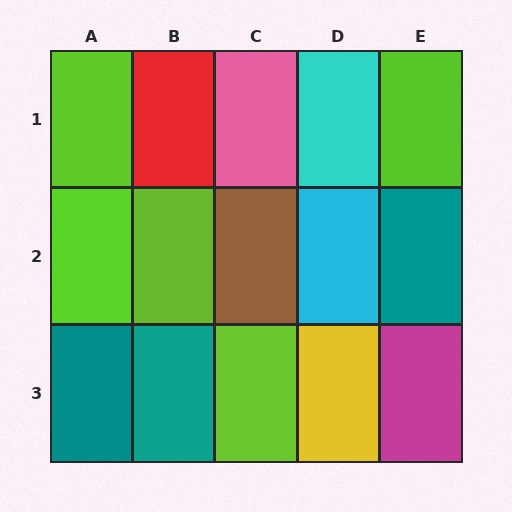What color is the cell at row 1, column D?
Cyan.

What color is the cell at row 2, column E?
Teal.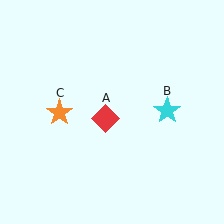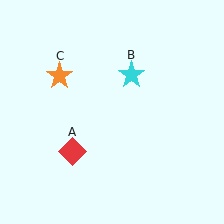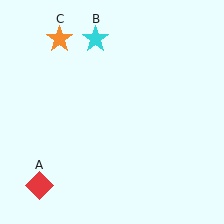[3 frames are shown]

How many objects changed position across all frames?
3 objects changed position: red diamond (object A), cyan star (object B), orange star (object C).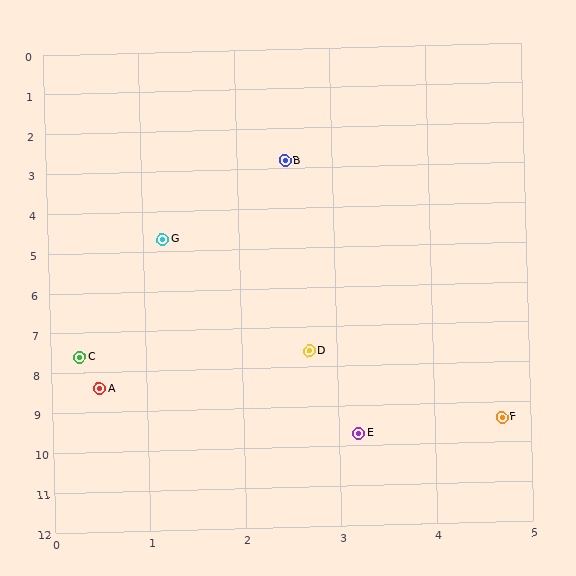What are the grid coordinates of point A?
Point A is at approximately (0.5, 8.4).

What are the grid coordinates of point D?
Point D is at approximately (2.7, 7.6).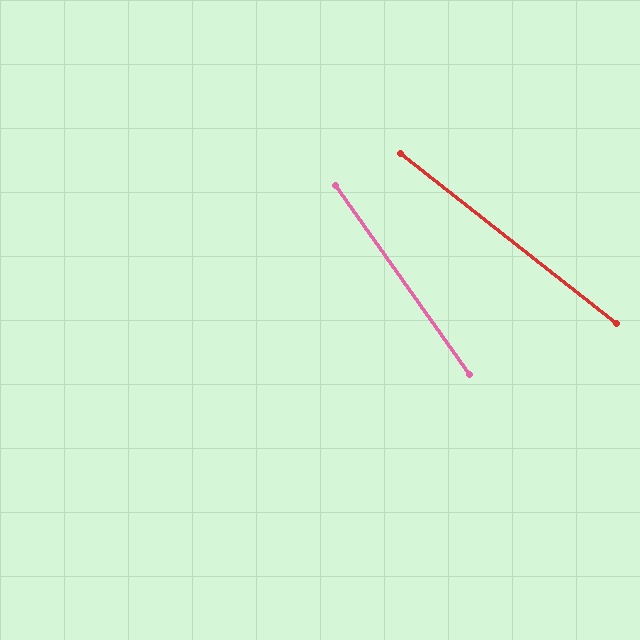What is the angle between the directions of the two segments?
Approximately 17 degrees.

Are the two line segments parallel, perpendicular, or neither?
Neither parallel nor perpendicular — they differ by about 17°.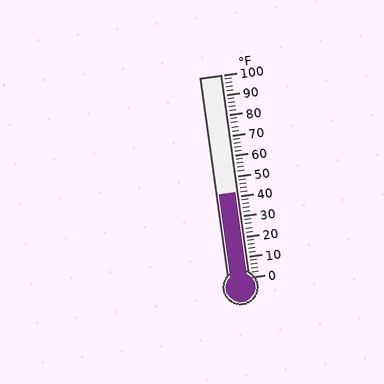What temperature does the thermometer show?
The thermometer shows approximately 42°F.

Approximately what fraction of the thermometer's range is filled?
The thermometer is filled to approximately 40% of its range.